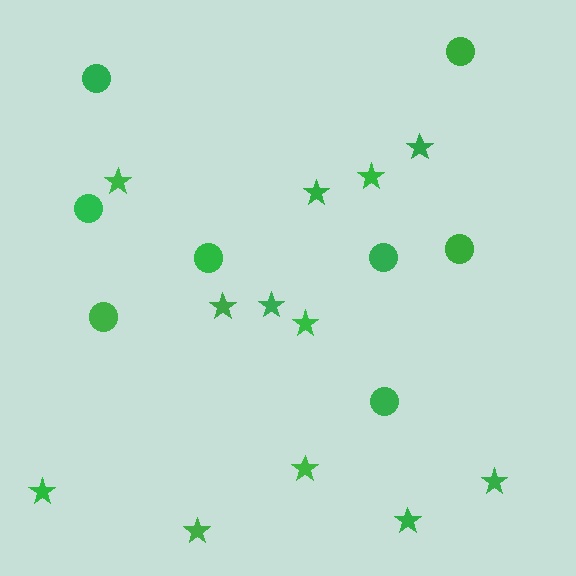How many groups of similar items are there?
There are 2 groups: one group of stars (12) and one group of circles (8).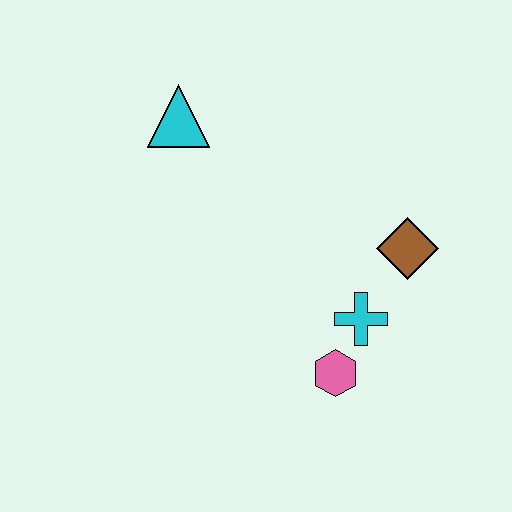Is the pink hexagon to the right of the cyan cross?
No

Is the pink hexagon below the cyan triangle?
Yes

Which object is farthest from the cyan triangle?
The pink hexagon is farthest from the cyan triangle.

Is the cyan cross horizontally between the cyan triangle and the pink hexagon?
No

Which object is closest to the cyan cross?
The pink hexagon is closest to the cyan cross.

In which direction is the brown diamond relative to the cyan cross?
The brown diamond is above the cyan cross.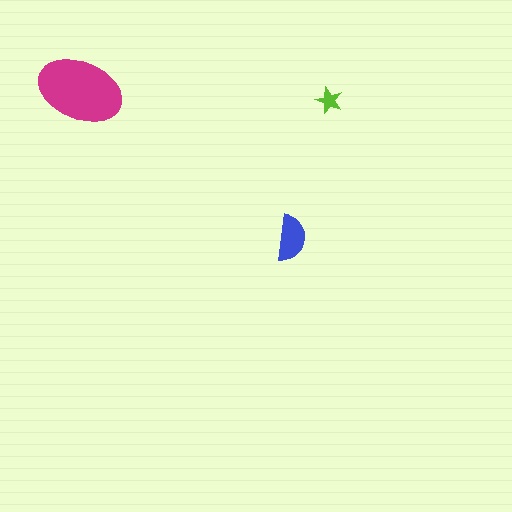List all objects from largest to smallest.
The magenta ellipse, the blue semicircle, the lime star.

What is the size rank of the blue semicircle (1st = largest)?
2nd.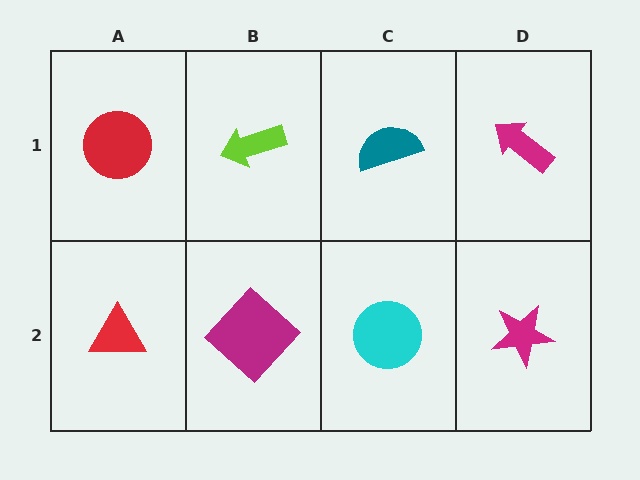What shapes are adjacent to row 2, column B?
A lime arrow (row 1, column B), a red triangle (row 2, column A), a cyan circle (row 2, column C).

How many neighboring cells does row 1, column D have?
2.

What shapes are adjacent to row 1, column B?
A magenta diamond (row 2, column B), a red circle (row 1, column A), a teal semicircle (row 1, column C).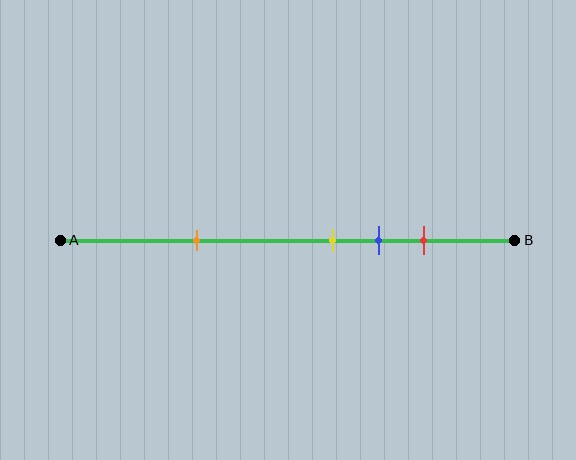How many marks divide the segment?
There are 4 marks dividing the segment.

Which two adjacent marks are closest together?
The yellow and blue marks are the closest adjacent pair.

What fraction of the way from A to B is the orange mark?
The orange mark is approximately 30% (0.3) of the way from A to B.